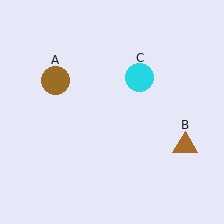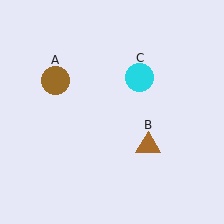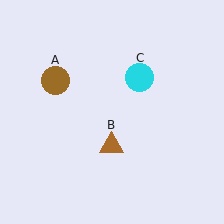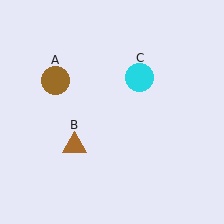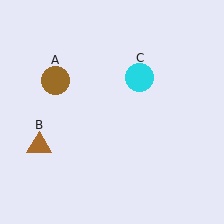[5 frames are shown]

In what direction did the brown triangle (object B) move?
The brown triangle (object B) moved left.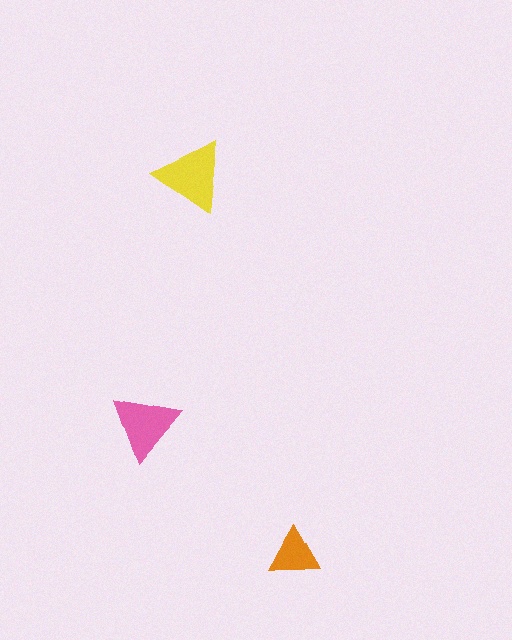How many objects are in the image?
There are 3 objects in the image.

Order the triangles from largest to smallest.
the yellow one, the pink one, the orange one.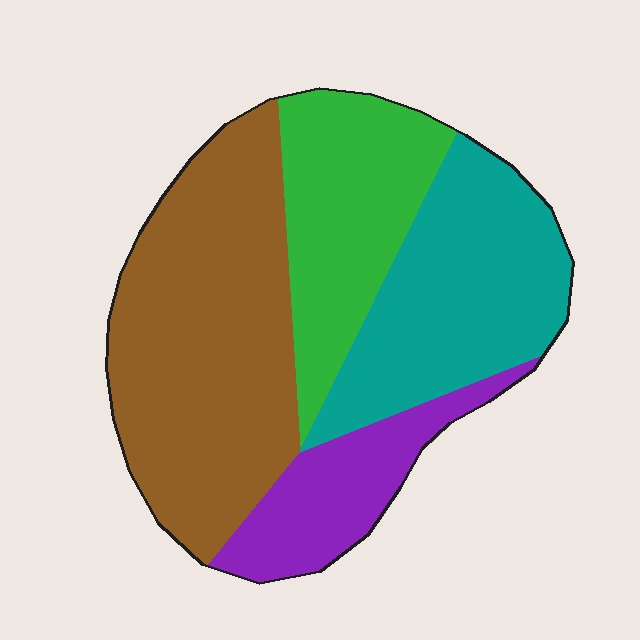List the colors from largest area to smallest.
From largest to smallest: brown, teal, green, purple.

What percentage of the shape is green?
Green takes up less than a quarter of the shape.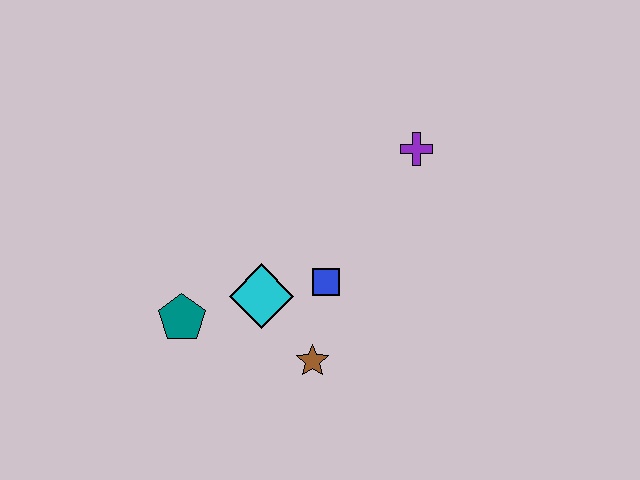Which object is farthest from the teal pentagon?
The purple cross is farthest from the teal pentagon.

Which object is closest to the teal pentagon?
The cyan diamond is closest to the teal pentagon.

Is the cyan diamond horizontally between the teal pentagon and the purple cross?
Yes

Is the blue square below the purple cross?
Yes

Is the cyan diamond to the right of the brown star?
No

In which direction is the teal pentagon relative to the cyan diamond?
The teal pentagon is to the left of the cyan diamond.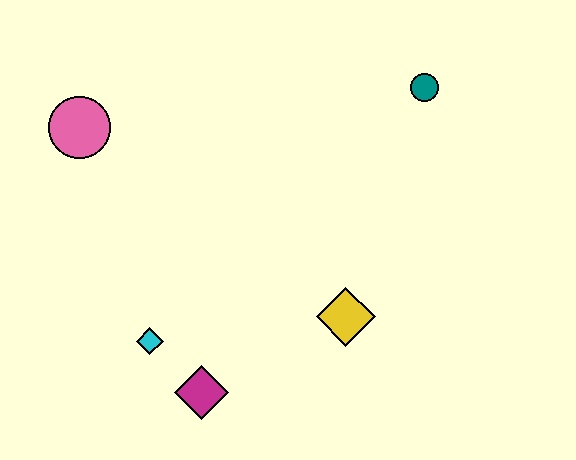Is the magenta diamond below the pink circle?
Yes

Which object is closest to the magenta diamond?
The cyan diamond is closest to the magenta diamond.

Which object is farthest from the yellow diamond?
The pink circle is farthest from the yellow diamond.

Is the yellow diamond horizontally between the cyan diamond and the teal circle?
Yes